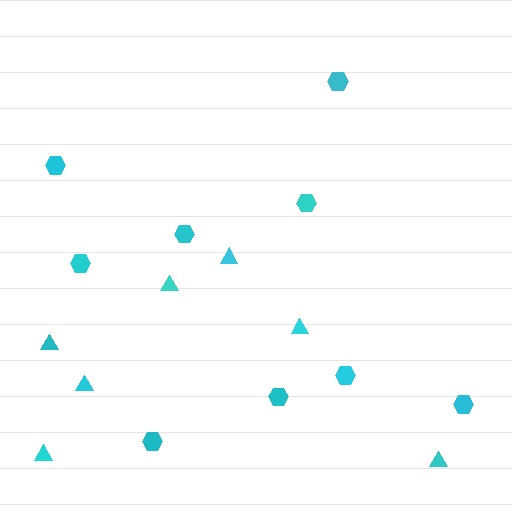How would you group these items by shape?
There are 2 groups: one group of hexagons (9) and one group of triangles (7).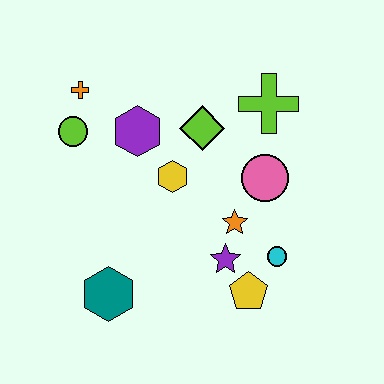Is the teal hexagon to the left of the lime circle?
No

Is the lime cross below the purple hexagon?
No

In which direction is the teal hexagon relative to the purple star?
The teal hexagon is to the left of the purple star.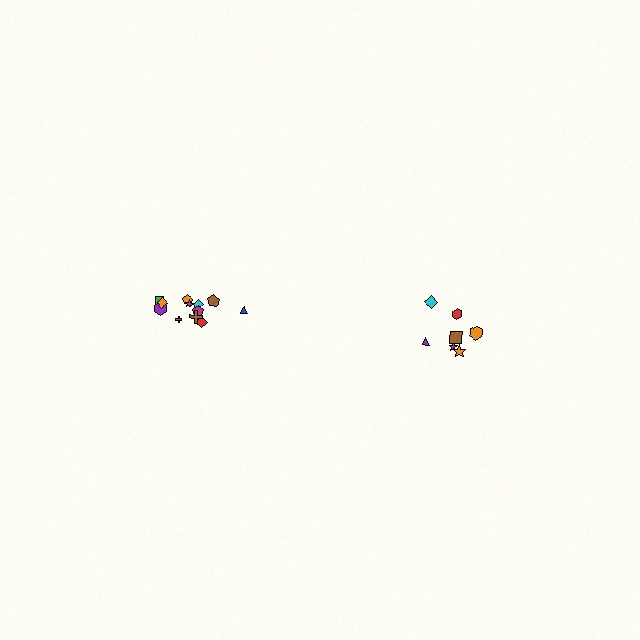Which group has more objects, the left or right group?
The left group.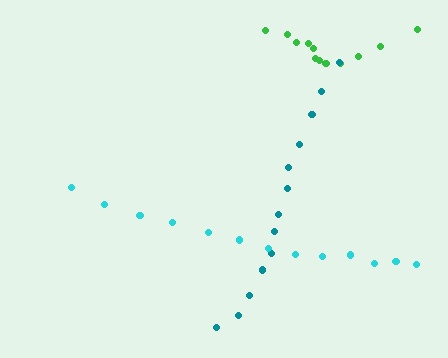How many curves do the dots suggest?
There are 3 distinct paths.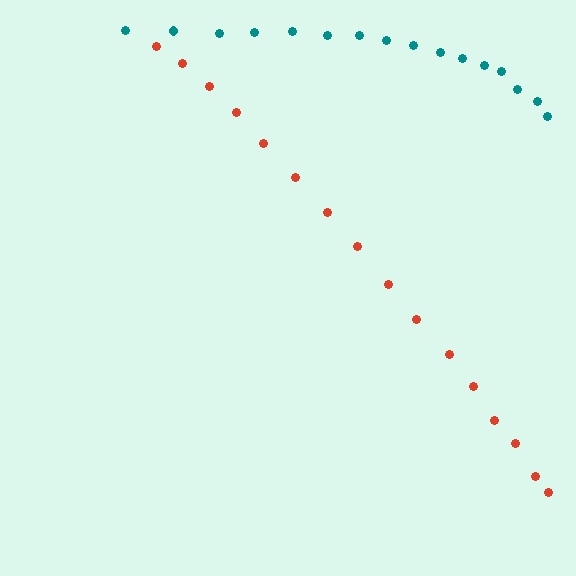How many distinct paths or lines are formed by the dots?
There are 2 distinct paths.